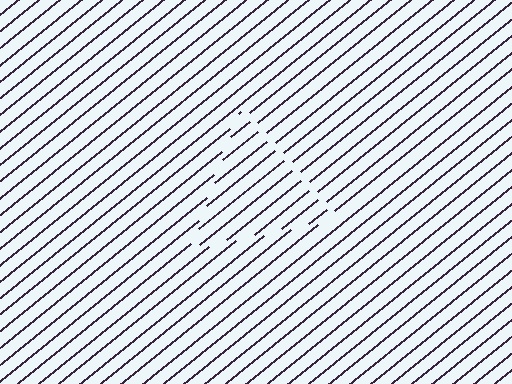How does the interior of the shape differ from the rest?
The interior of the shape contains the same grating, shifted by half a period — the contour is defined by the phase discontinuity where line-ends from the inner and outer gratings abut.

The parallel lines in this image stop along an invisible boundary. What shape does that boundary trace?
An illusory triangle. The interior of the shape contains the same grating, shifted by half a period — the contour is defined by the phase discontinuity where line-ends from the inner and outer gratings abut.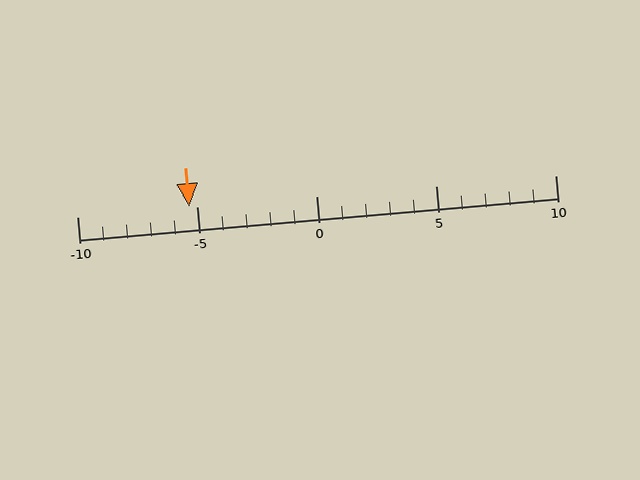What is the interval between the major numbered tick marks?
The major tick marks are spaced 5 units apart.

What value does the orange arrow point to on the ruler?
The orange arrow points to approximately -5.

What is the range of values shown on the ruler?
The ruler shows values from -10 to 10.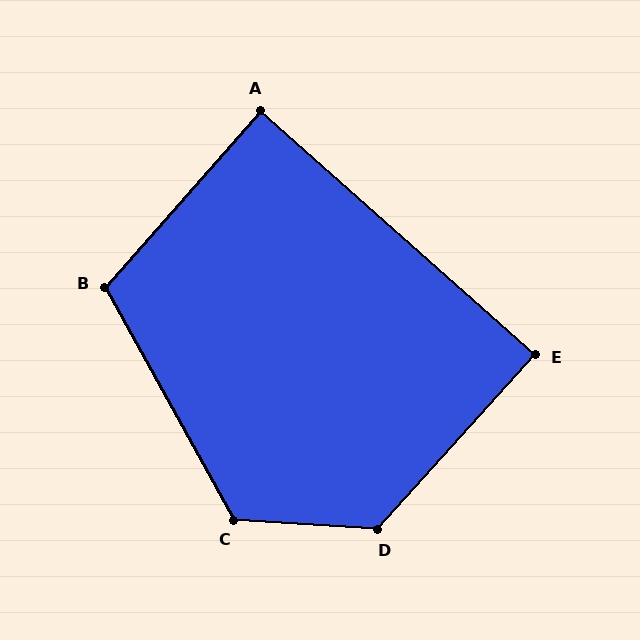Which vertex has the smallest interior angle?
A, at approximately 90 degrees.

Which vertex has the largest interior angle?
D, at approximately 128 degrees.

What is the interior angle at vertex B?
Approximately 110 degrees (obtuse).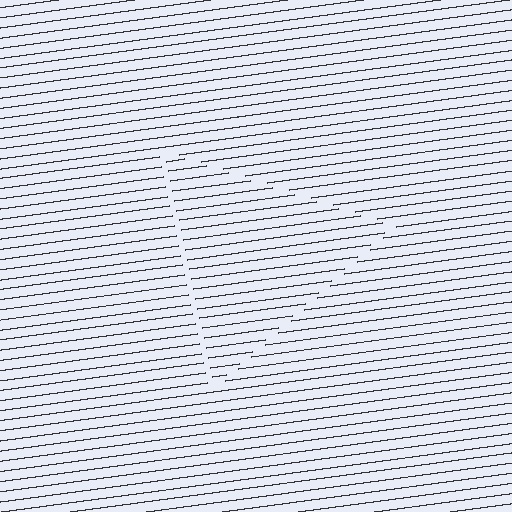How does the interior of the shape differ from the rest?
The interior of the shape contains the same grating, shifted by half a period — the contour is defined by the phase discontinuity where line-ends from the inner and outer gratings abut.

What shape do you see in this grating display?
An illusory triangle. The interior of the shape contains the same grating, shifted by half a period — the contour is defined by the phase discontinuity where line-ends from the inner and outer gratings abut.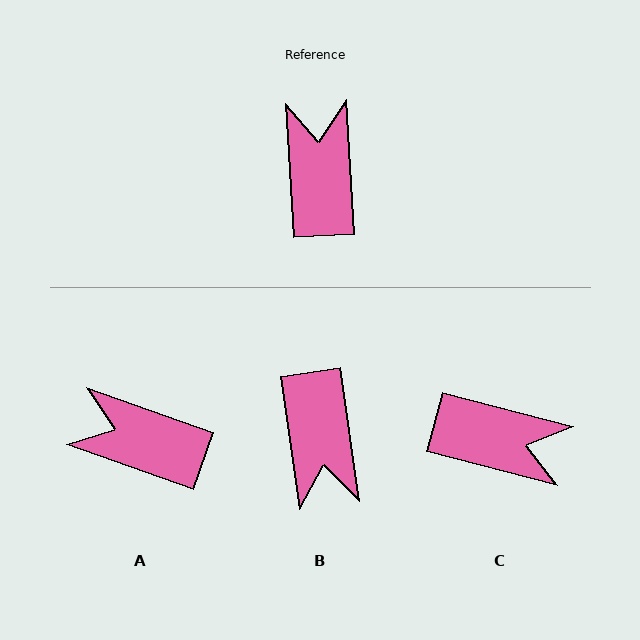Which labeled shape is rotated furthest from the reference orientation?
B, about 175 degrees away.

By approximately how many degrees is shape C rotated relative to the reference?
Approximately 108 degrees clockwise.